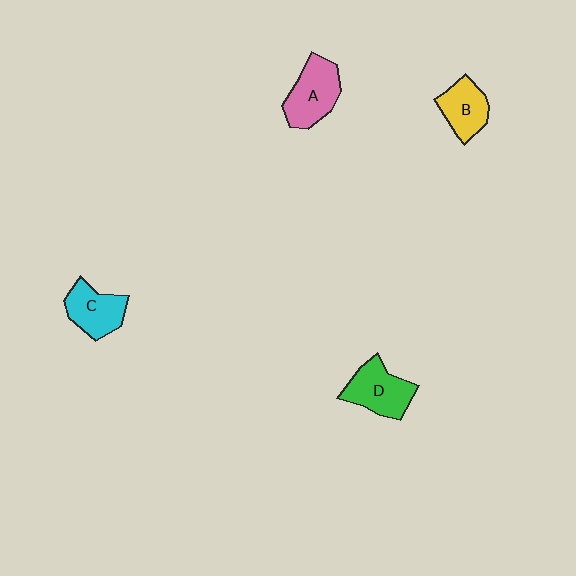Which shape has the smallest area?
Shape B (yellow).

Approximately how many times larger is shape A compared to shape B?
Approximately 1.3 times.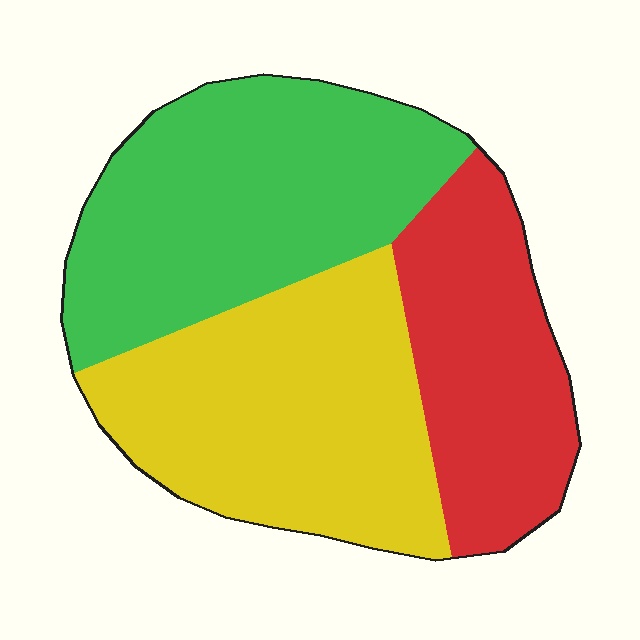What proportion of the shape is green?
Green covers around 40% of the shape.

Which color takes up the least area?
Red, at roughly 25%.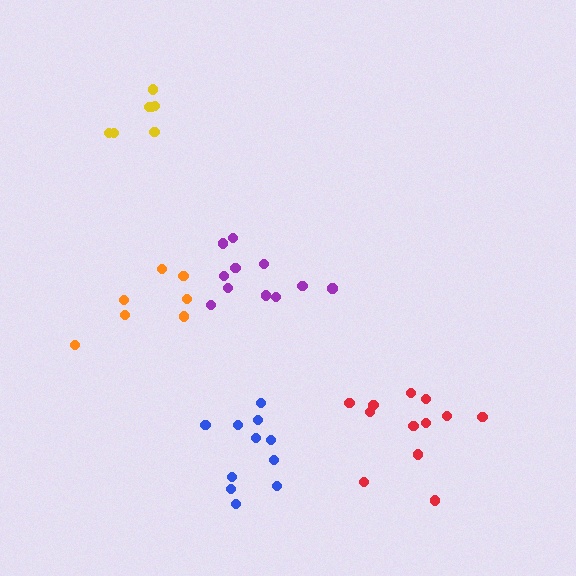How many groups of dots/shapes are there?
There are 5 groups.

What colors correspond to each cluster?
The clusters are colored: purple, orange, blue, red, yellow.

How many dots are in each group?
Group 1: 11 dots, Group 2: 7 dots, Group 3: 11 dots, Group 4: 12 dots, Group 5: 7 dots (48 total).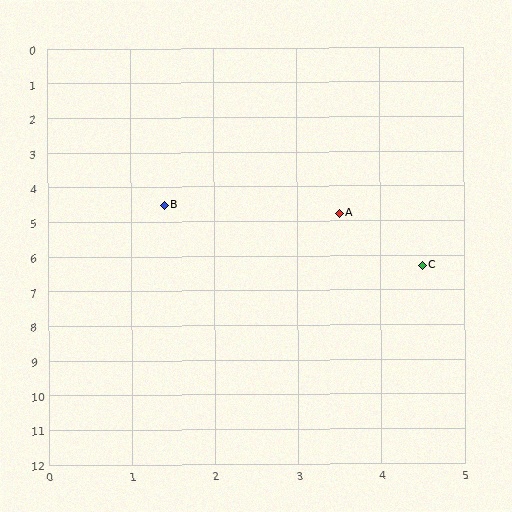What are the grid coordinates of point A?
Point A is at approximately (3.5, 4.8).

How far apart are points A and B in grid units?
Points A and B are about 2.1 grid units apart.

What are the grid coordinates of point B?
Point B is at approximately (1.4, 4.5).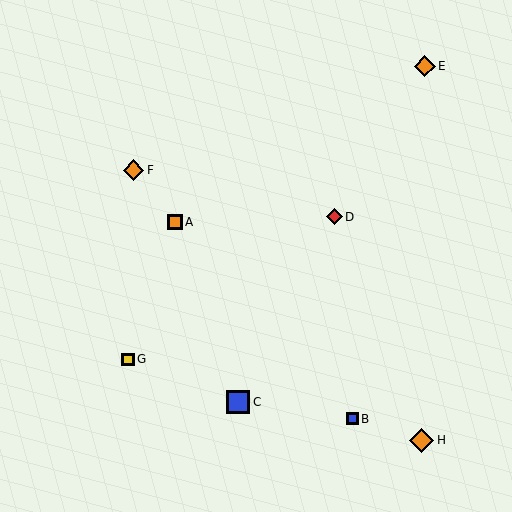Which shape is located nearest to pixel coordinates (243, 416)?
The blue square (labeled C) at (238, 402) is nearest to that location.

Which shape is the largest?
The orange diamond (labeled H) is the largest.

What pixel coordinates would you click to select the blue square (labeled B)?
Click at (352, 419) to select the blue square B.